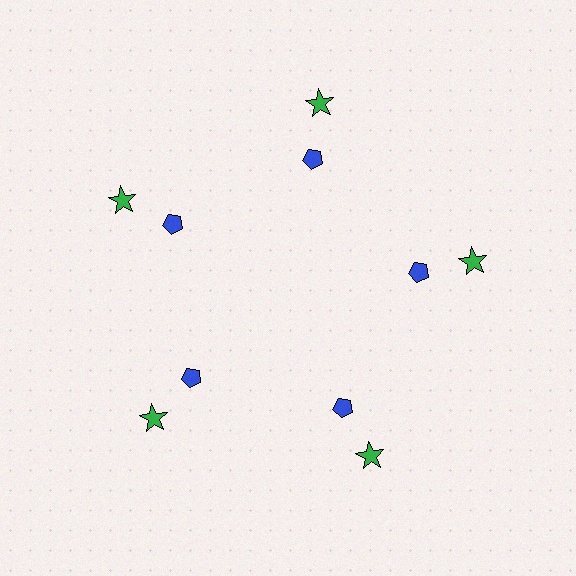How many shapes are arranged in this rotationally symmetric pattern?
There are 10 shapes, arranged in 5 groups of 2.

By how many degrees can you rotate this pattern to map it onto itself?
The pattern maps onto itself every 72 degrees of rotation.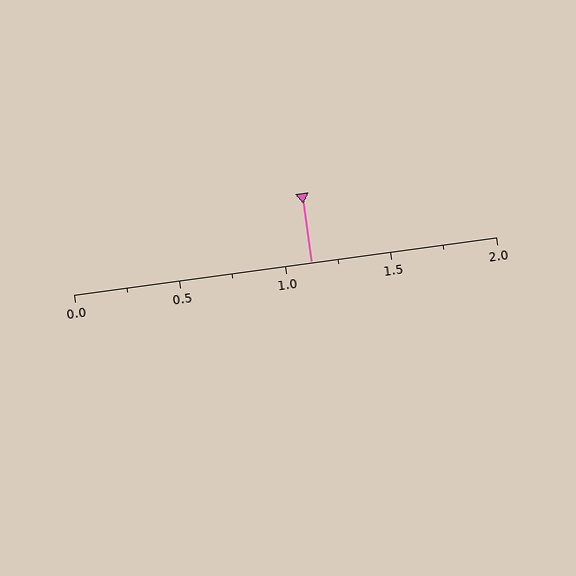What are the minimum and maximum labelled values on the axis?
The axis runs from 0.0 to 2.0.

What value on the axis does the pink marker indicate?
The marker indicates approximately 1.12.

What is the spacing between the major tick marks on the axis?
The major ticks are spaced 0.5 apart.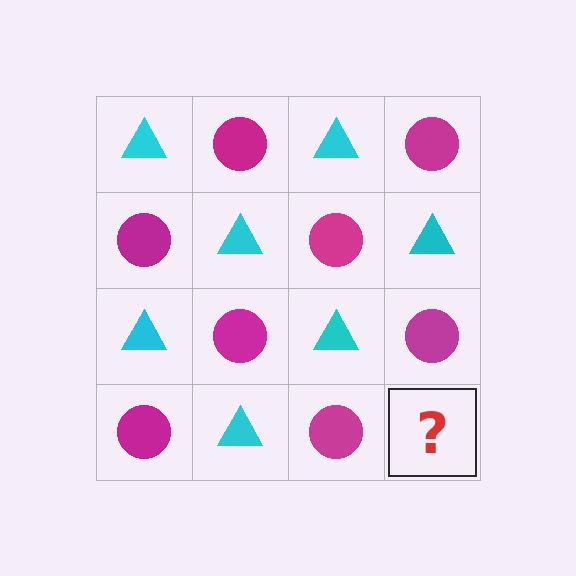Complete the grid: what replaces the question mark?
The question mark should be replaced with a cyan triangle.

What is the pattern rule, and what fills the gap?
The rule is that it alternates cyan triangle and magenta circle in a checkerboard pattern. The gap should be filled with a cyan triangle.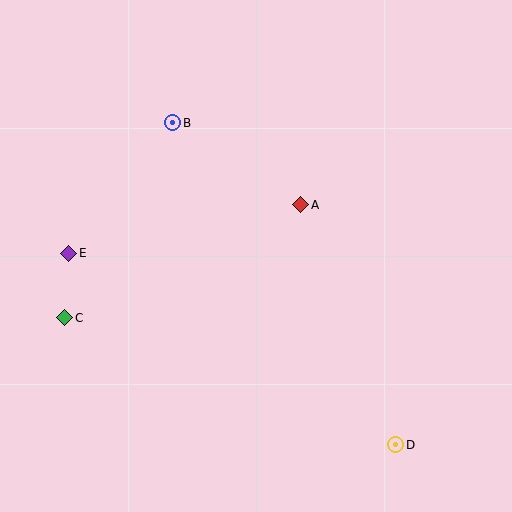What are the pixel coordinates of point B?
Point B is at (173, 123).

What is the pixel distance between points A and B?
The distance between A and B is 152 pixels.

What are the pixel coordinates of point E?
Point E is at (69, 253).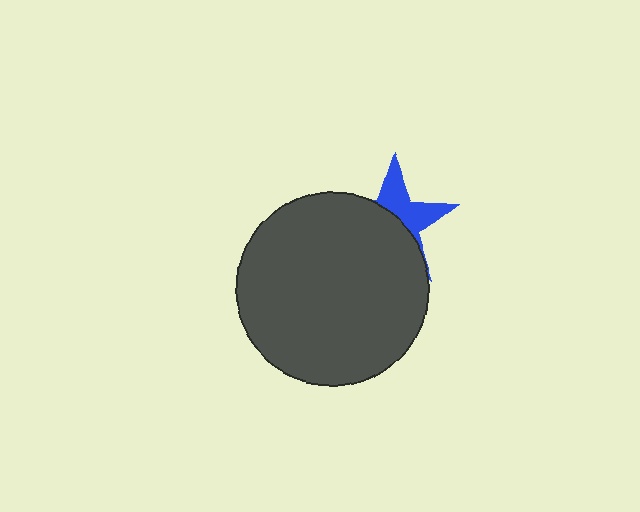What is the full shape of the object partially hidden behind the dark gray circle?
The partially hidden object is a blue star.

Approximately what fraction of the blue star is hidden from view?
Roughly 60% of the blue star is hidden behind the dark gray circle.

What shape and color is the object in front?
The object in front is a dark gray circle.